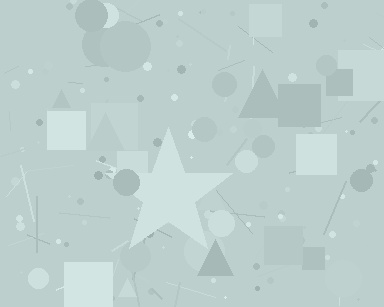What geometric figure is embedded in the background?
A star is embedded in the background.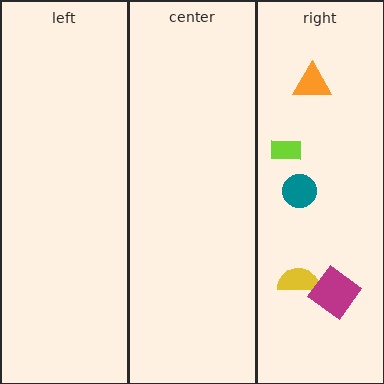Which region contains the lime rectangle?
The right region.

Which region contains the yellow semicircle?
The right region.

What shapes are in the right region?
The teal circle, the yellow semicircle, the lime rectangle, the magenta diamond, the orange triangle.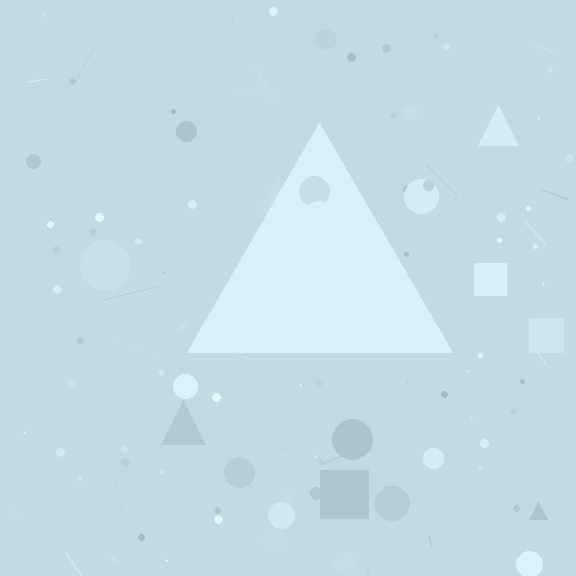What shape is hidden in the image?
A triangle is hidden in the image.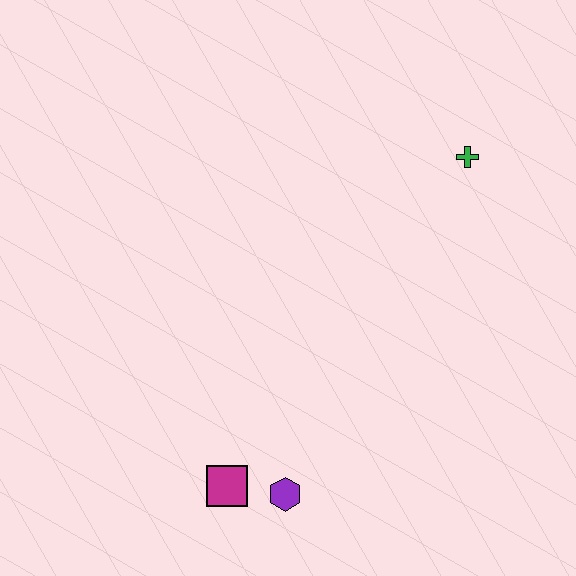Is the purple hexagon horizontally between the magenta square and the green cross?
Yes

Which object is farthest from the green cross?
The magenta square is farthest from the green cross.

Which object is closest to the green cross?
The purple hexagon is closest to the green cross.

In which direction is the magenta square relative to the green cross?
The magenta square is below the green cross.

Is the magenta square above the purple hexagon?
Yes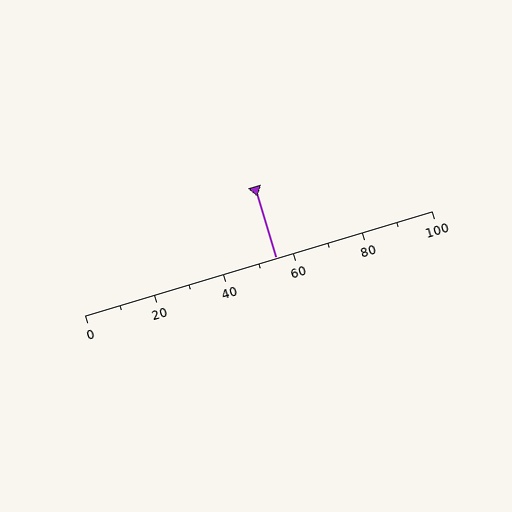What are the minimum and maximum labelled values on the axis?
The axis runs from 0 to 100.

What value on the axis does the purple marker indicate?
The marker indicates approximately 55.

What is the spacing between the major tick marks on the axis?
The major ticks are spaced 20 apart.